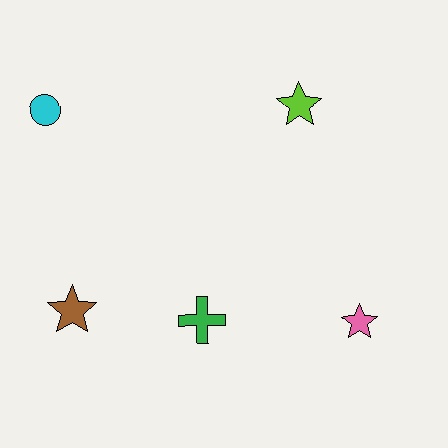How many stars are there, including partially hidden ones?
There are 3 stars.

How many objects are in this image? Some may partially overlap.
There are 5 objects.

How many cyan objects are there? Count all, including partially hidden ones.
There is 1 cyan object.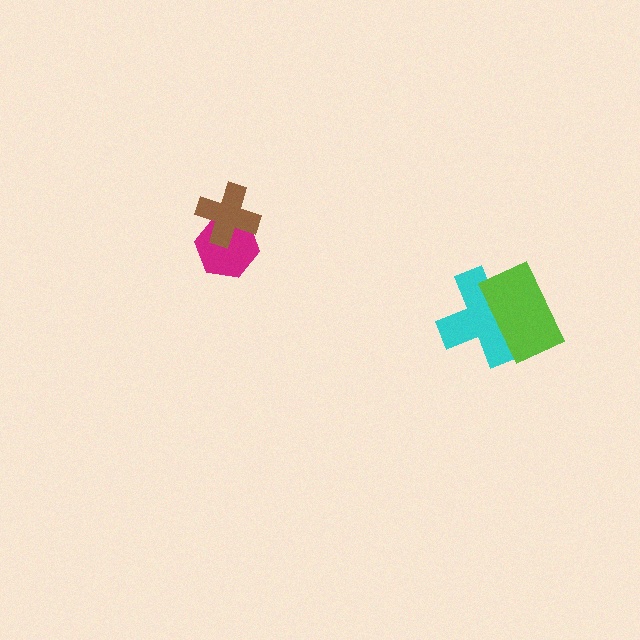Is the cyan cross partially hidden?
Yes, it is partially covered by another shape.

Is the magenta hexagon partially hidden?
Yes, it is partially covered by another shape.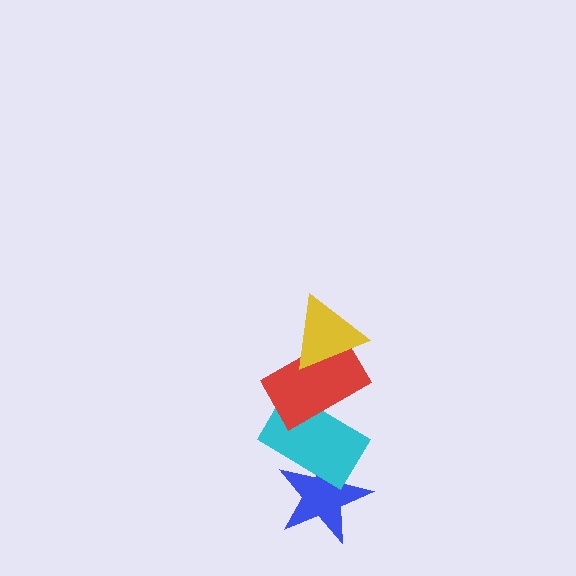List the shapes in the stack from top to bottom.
From top to bottom: the yellow triangle, the red rectangle, the cyan rectangle, the blue star.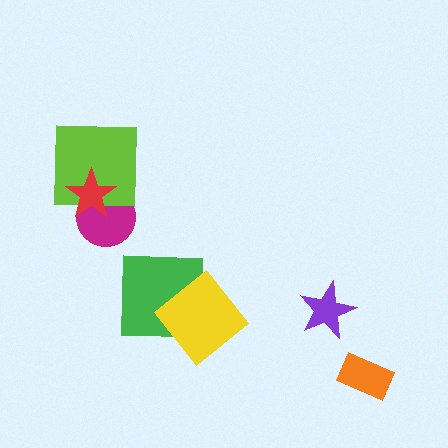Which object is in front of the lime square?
The red star is in front of the lime square.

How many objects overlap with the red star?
2 objects overlap with the red star.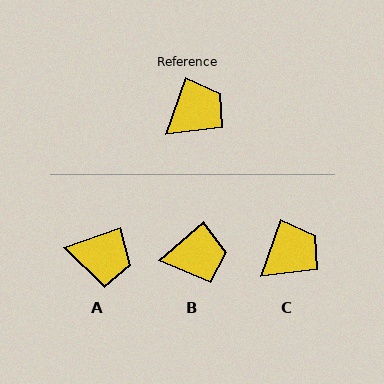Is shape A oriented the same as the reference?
No, it is off by about 52 degrees.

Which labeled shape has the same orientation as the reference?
C.